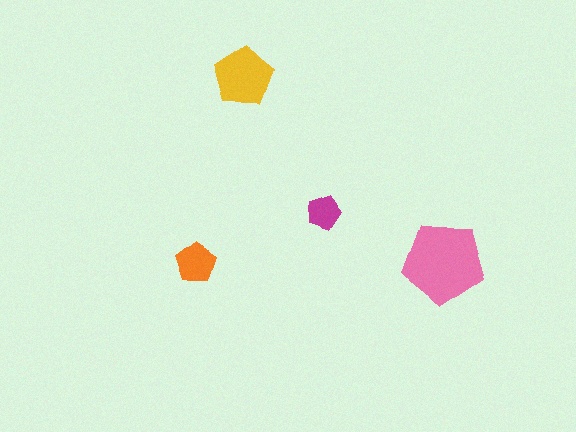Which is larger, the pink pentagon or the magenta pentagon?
The pink one.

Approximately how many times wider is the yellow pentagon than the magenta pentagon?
About 1.5 times wider.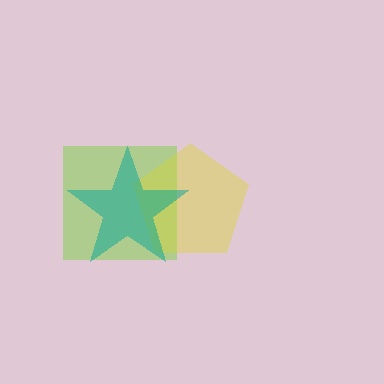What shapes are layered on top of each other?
The layered shapes are: a lime square, a yellow pentagon, a teal star.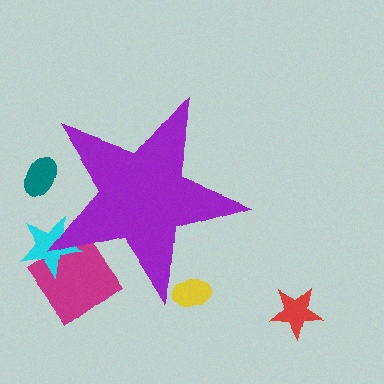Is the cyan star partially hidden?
Yes, the cyan star is partially hidden behind the purple star.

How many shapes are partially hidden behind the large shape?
4 shapes are partially hidden.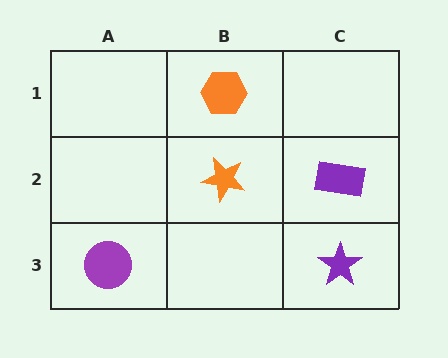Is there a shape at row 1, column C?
No, that cell is empty.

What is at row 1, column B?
An orange hexagon.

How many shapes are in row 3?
2 shapes.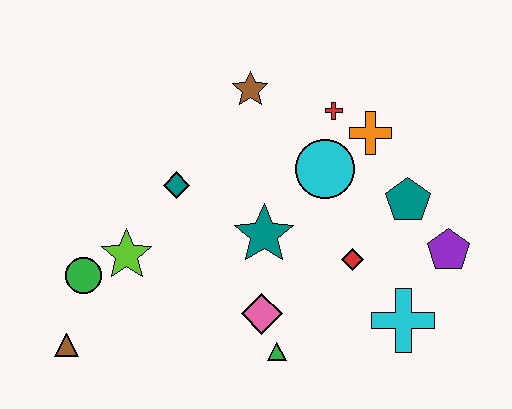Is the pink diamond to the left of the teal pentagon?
Yes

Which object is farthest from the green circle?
The purple pentagon is farthest from the green circle.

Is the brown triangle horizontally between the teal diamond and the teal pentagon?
No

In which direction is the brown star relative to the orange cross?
The brown star is to the left of the orange cross.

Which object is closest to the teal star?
The pink diamond is closest to the teal star.